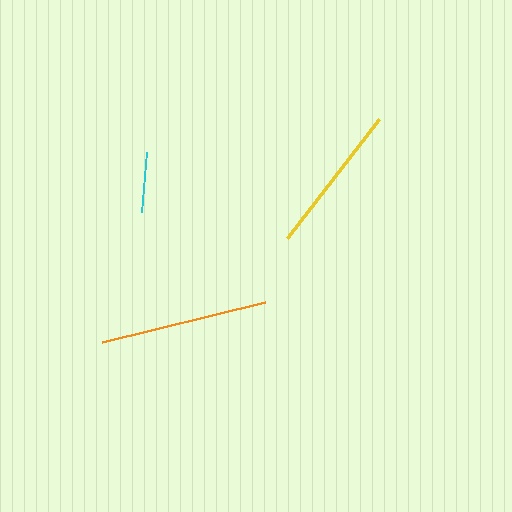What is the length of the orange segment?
The orange segment is approximately 168 pixels long.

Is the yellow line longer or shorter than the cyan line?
The yellow line is longer than the cyan line.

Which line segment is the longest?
The orange line is the longest at approximately 168 pixels.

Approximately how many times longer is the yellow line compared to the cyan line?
The yellow line is approximately 2.5 times the length of the cyan line.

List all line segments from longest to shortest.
From longest to shortest: orange, yellow, cyan.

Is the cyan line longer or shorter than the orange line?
The orange line is longer than the cyan line.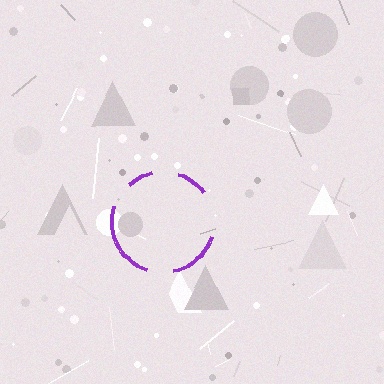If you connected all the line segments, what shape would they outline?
They would outline a circle.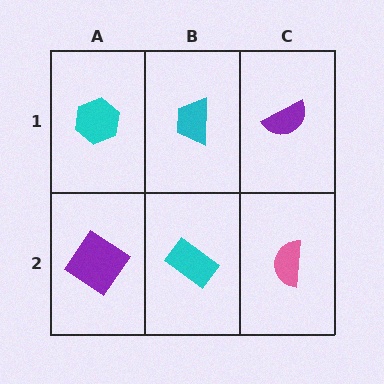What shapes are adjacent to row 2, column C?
A purple semicircle (row 1, column C), a cyan rectangle (row 2, column B).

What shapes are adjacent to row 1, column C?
A pink semicircle (row 2, column C), a cyan trapezoid (row 1, column B).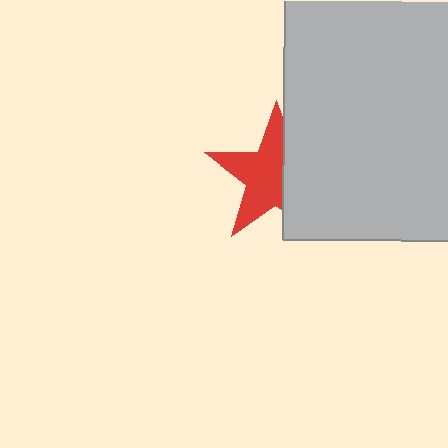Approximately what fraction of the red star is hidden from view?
Roughly 41% of the red star is hidden behind the light gray rectangle.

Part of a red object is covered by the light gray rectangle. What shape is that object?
It is a star.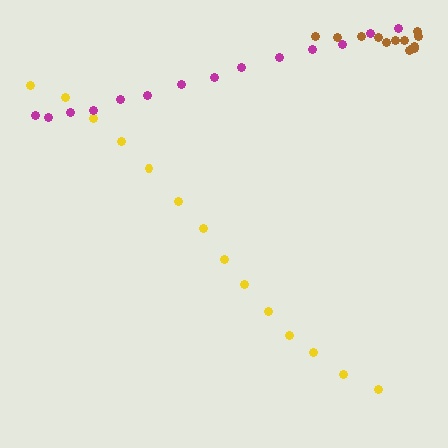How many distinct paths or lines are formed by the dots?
There are 3 distinct paths.